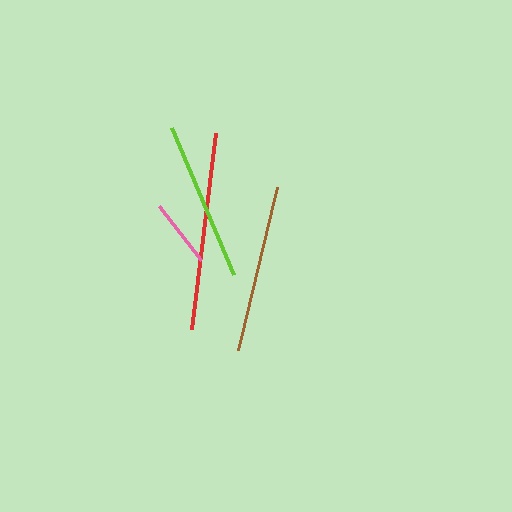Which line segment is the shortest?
The pink line is the shortest at approximately 68 pixels.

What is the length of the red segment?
The red segment is approximately 197 pixels long.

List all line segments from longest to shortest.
From longest to shortest: red, brown, lime, pink.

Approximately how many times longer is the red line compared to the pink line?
The red line is approximately 2.9 times the length of the pink line.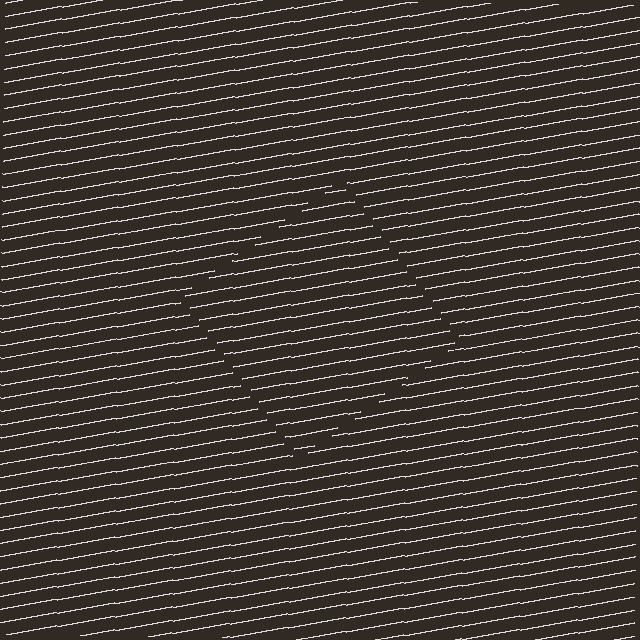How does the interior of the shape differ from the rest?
The interior of the shape contains the same grating, shifted by half a period — the contour is defined by the phase discontinuity where line-ends from the inner and outer gratings abut.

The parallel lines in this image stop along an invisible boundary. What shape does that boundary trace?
An illusory square. The interior of the shape contains the same grating, shifted by half a period — the contour is defined by the phase discontinuity where line-ends from the inner and outer gratings abut.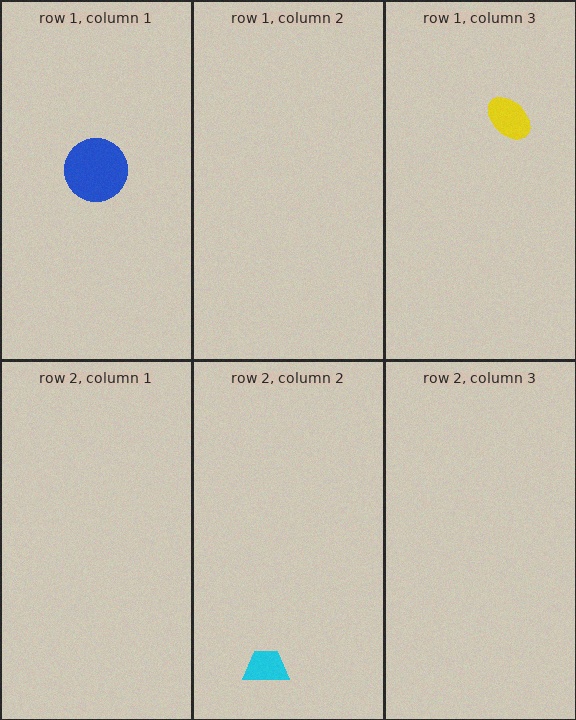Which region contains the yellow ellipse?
The row 1, column 3 region.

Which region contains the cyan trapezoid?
The row 2, column 2 region.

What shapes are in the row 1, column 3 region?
The yellow ellipse.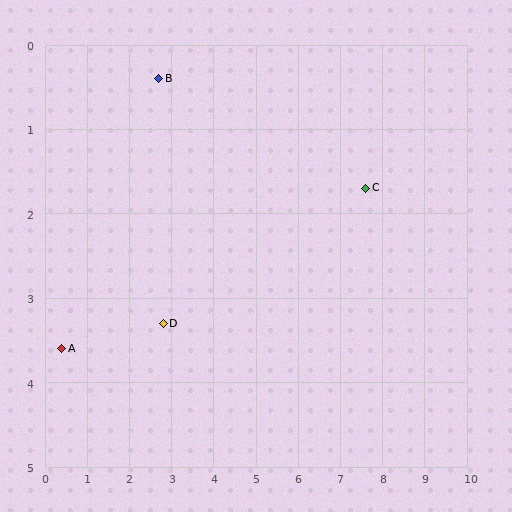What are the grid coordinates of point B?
Point B is at approximately (2.7, 0.4).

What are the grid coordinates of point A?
Point A is at approximately (0.4, 3.6).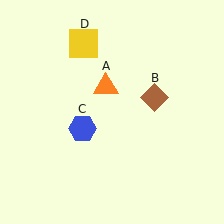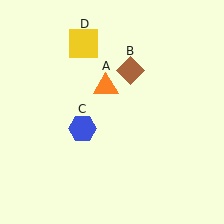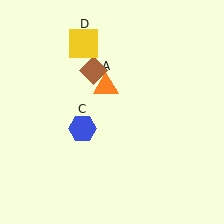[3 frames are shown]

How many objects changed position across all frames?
1 object changed position: brown diamond (object B).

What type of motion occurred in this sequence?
The brown diamond (object B) rotated counterclockwise around the center of the scene.